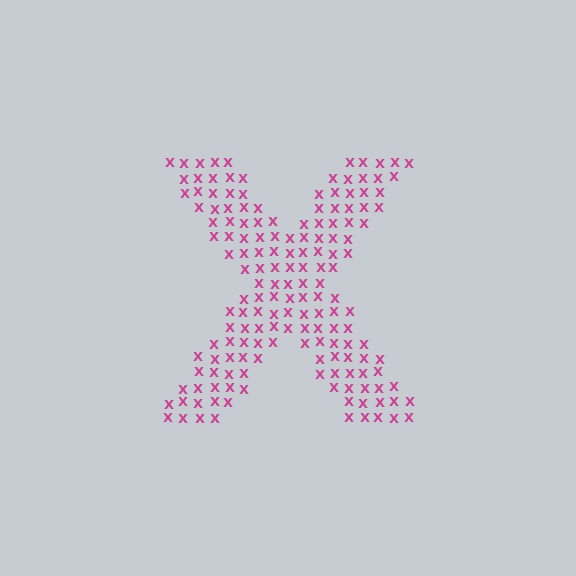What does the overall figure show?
The overall figure shows the letter X.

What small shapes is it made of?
It is made of small letter X's.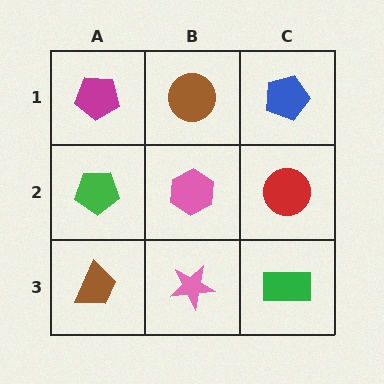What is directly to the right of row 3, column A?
A pink star.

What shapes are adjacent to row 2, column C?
A blue pentagon (row 1, column C), a green rectangle (row 3, column C), a pink hexagon (row 2, column B).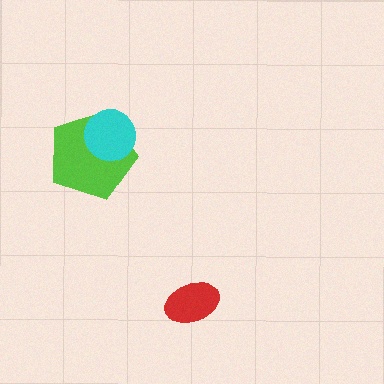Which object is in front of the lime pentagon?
The cyan circle is in front of the lime pentagon.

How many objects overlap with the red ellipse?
0 objects overlap with the red ellipse.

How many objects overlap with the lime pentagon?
1 object overlaps with the lime pentagon.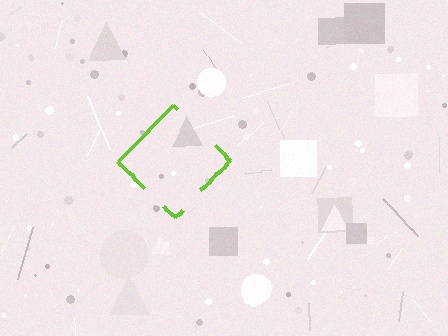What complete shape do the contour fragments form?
The contour fragments form a diamond.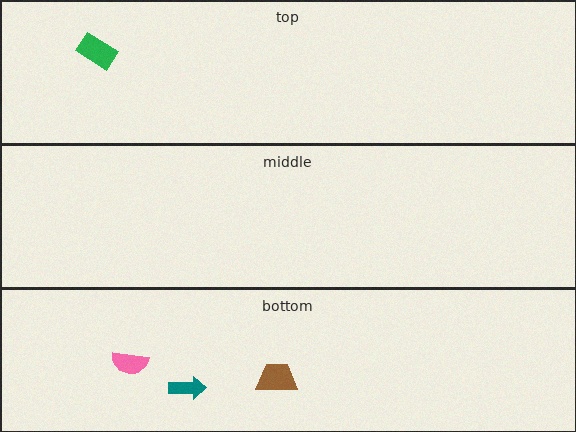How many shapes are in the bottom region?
3.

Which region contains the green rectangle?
The top region.